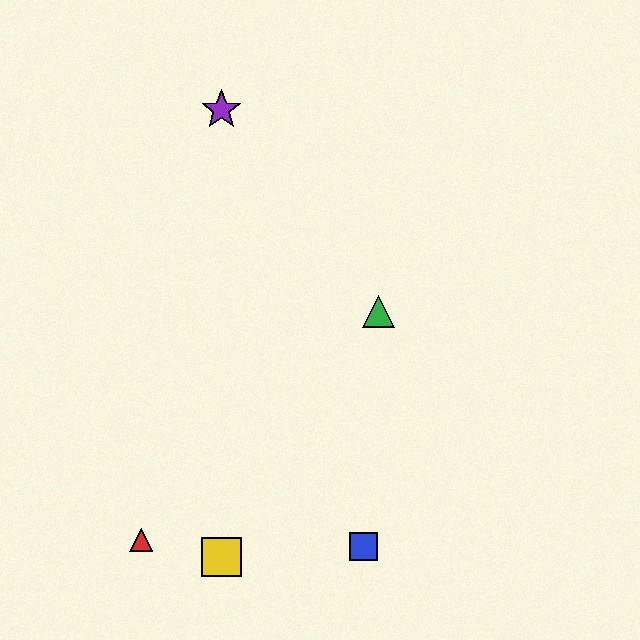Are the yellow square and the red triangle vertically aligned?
No, the yellow square is at x≈221 and the red triangle is at x≈141.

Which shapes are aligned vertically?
The yellow square, the purple star are aligned vertically.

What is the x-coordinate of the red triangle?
The red triangle is at x≈141.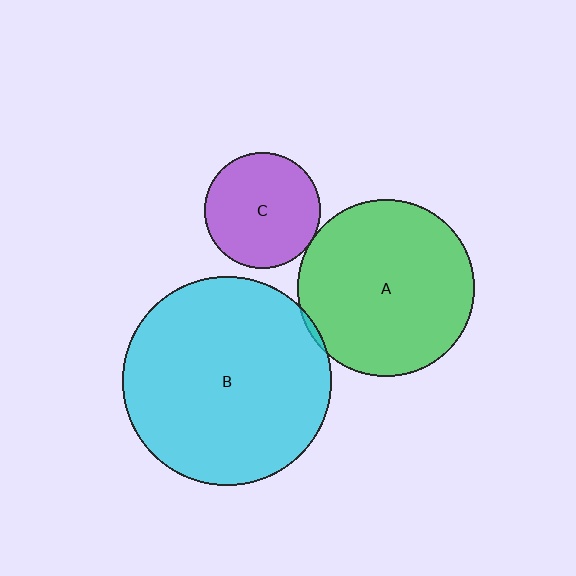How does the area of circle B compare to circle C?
Approximately 3.2 times.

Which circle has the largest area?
Circle B (cyan).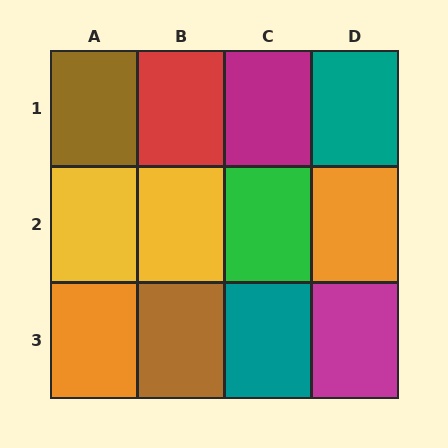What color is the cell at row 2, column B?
Yellow.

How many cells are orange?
2 cells are orange.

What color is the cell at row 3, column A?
Orange.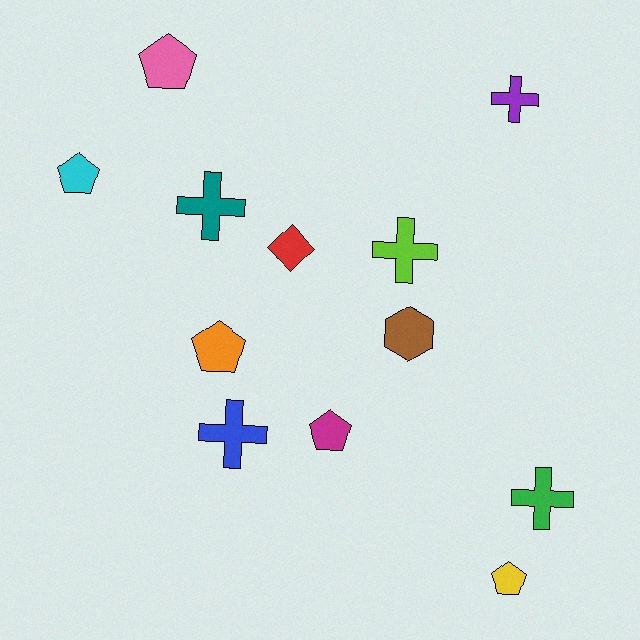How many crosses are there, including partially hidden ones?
There are 5 crosses.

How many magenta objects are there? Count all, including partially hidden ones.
There is 1 magenta object.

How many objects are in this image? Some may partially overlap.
There are 12 objects.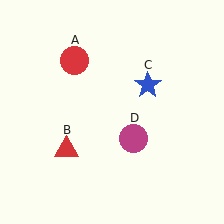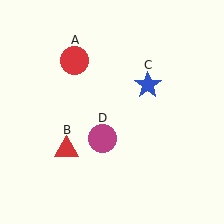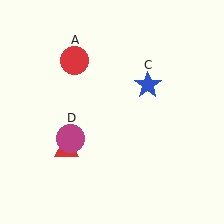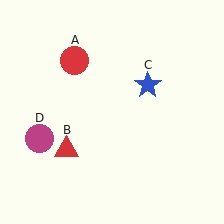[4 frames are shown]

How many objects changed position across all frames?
1 object changed position: magenta circle (object D).